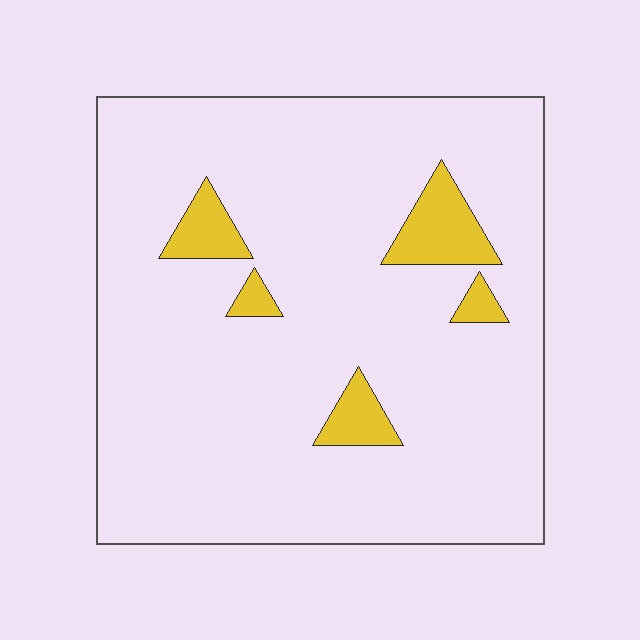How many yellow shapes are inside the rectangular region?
5.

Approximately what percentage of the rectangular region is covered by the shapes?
Approximately 10%.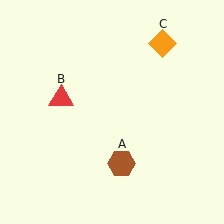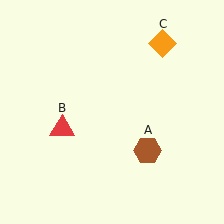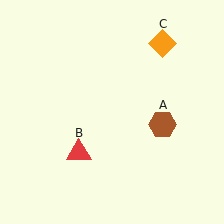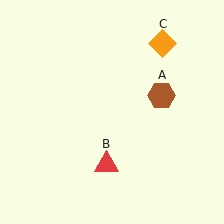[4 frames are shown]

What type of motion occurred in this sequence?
The brown hexagon (object A), red triangle (object B) rotated counterclockwise around the center of the scene.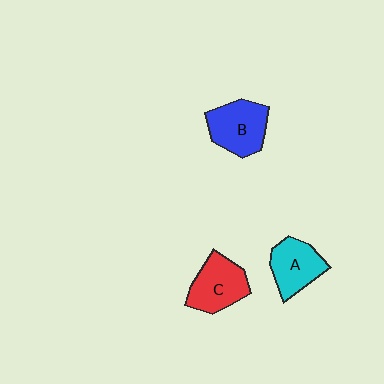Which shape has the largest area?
Shape B (blue).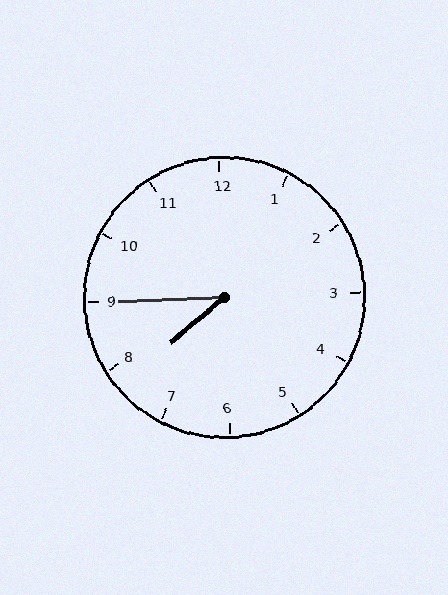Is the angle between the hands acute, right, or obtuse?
It is acute.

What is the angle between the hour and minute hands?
Approximately 38 degrees.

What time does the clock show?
7:45.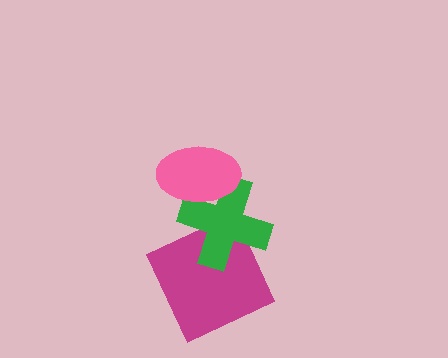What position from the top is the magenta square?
The magenta square is 3rd from the top.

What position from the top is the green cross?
The green cross is 2nd from the top.